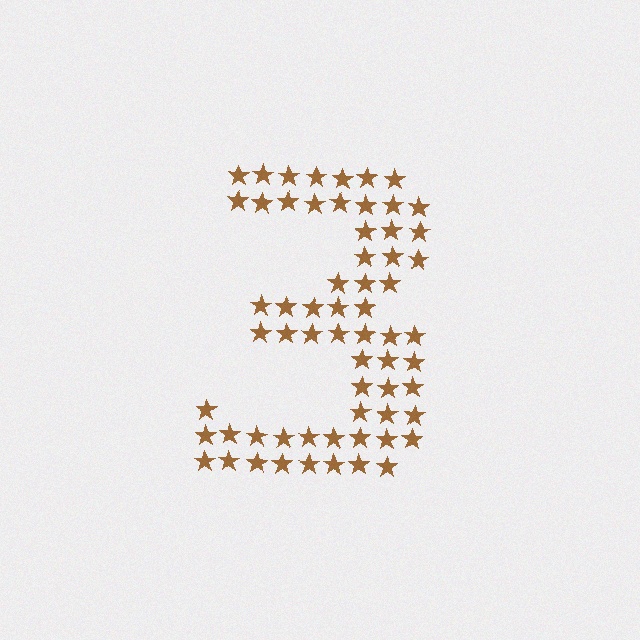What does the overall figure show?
The overall figure shows the digit 3.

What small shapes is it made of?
It is made of small stars.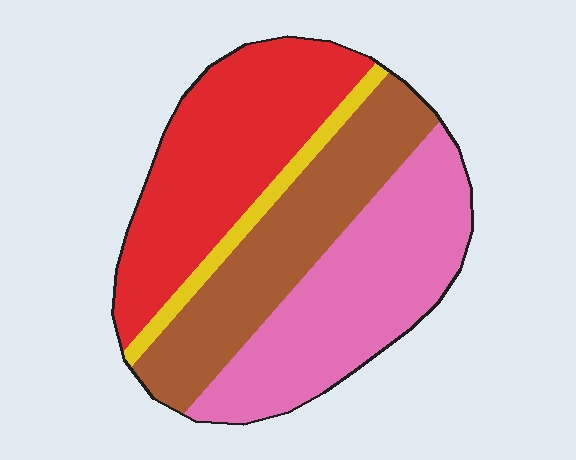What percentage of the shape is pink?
Pink covers 34% of the shape.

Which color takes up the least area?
Yellow, at roughly 5%.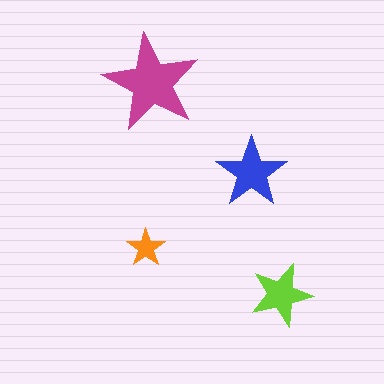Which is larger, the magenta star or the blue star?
The magenta one.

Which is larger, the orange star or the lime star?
The lime one.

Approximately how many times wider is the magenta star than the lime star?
About 1.5 times wider.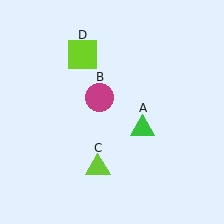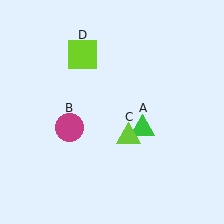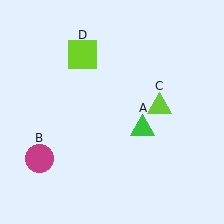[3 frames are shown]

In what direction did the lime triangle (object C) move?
The lime triangle (object C) moved up and to the right.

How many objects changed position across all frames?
2 objects changed position: magenta circle (object B), lime triangle (object C).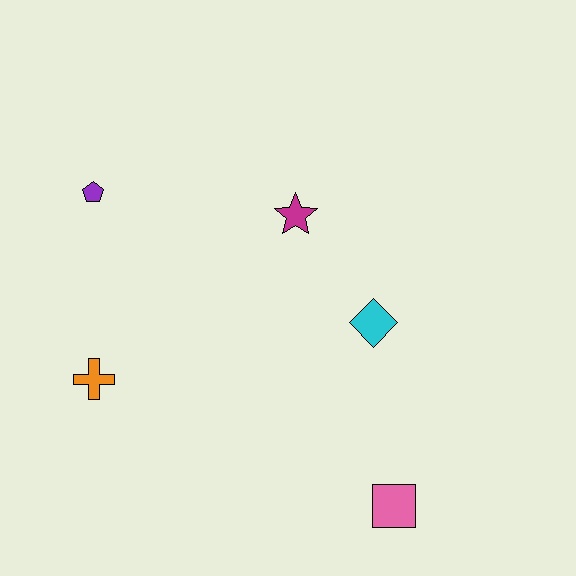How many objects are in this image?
There are 5 objects.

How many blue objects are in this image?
There are no blue objects.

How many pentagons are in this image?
There is 1 pentagon.